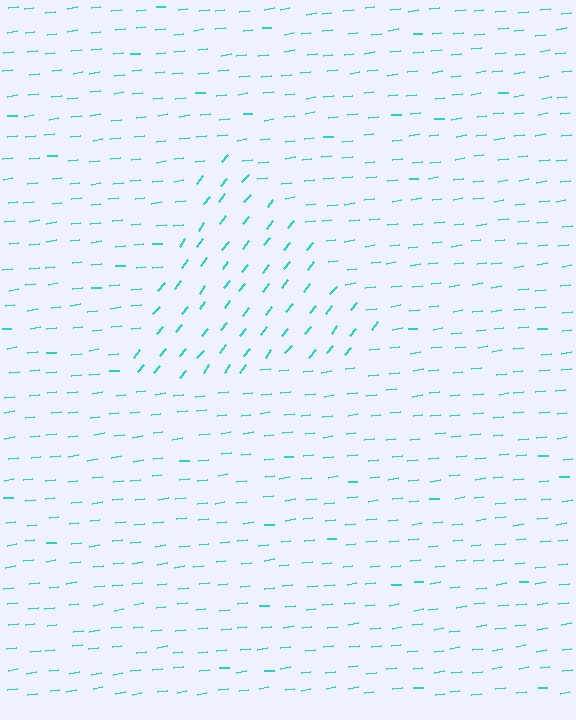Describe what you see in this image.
The image is filled with small cyan line segments. A triangle region in the image has lines oriented differently from the surrounding lines, creating a visible texture boundary.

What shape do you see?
I see a triangle.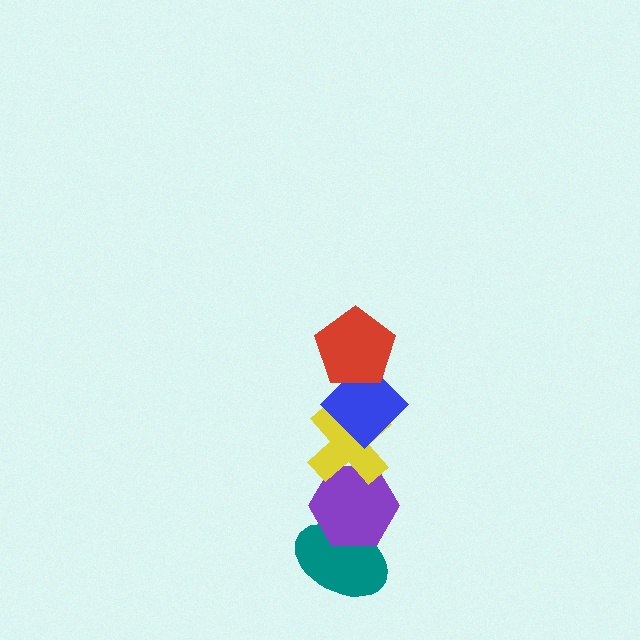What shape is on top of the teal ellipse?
The purple hexagon is on top of the teal ellipse.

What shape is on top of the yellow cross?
The blue diamond is on top of the yellow cross.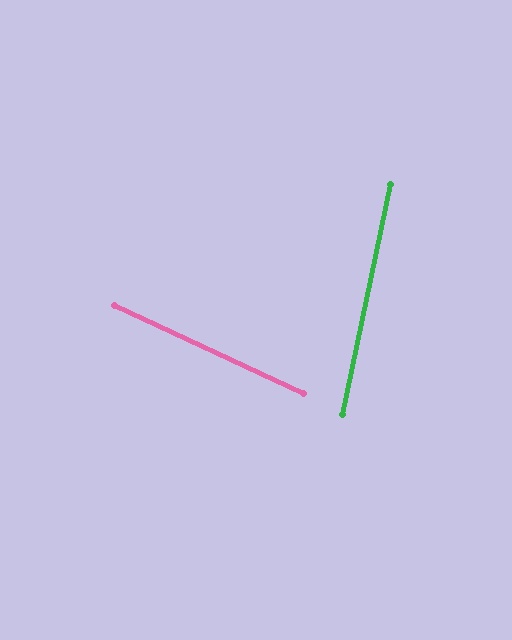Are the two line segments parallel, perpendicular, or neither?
Neither parallel nor perpendicular — they differ by about 77°.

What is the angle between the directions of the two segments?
Approximately 77 degrees.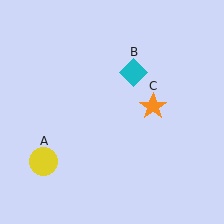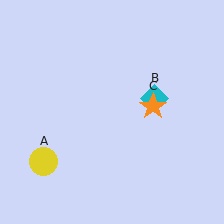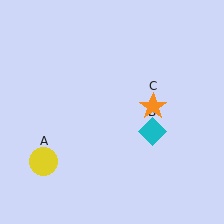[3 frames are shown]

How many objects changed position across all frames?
1 object changed position: cyan diamond (object B).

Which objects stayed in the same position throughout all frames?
Yellow circle (object A) and orange star (object C) remained stationary.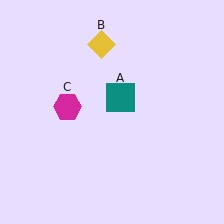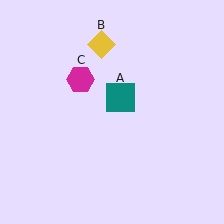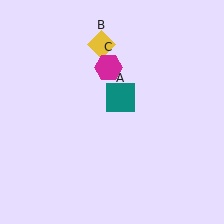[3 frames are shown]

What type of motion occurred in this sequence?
The magenta hexagon (object C) rotated clockwise around the center of the scene.